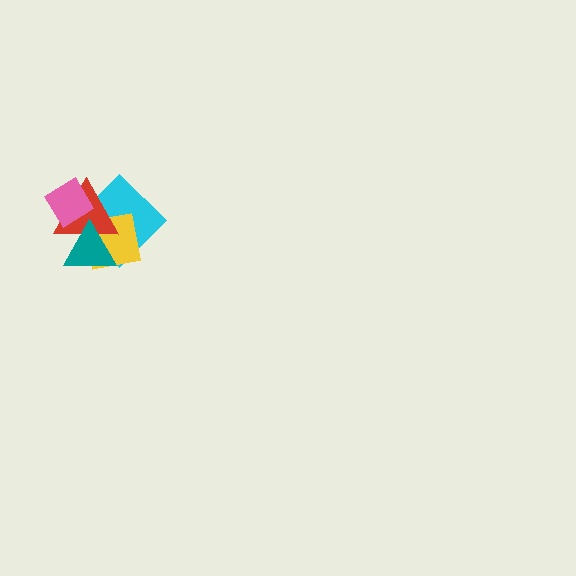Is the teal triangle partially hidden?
No, no other shape covers it.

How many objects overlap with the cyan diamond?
4 objects overlap with the cyan diamond.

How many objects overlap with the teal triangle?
3 objects overlap with the teal triangle.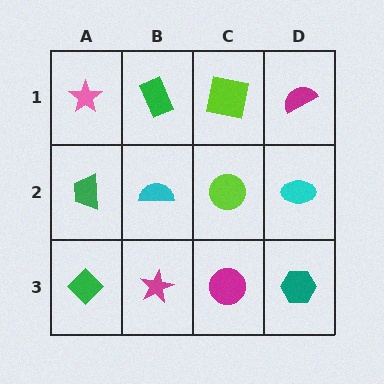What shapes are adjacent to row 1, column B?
A cyan semicircle (row 2, column B), a pink star (row 1, column A), a lime square (row 1, column C).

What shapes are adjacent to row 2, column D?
A magenta semicircle (row 1, column D), a teal hexagon (row 3, column D), a lime circle (row 2, column C).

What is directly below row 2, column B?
A magenta star.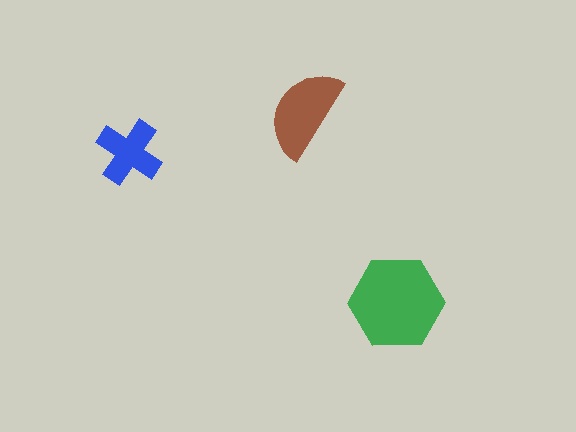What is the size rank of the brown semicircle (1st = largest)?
2nd.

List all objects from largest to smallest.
The green hexagon, the brown semicircle, the blue cross.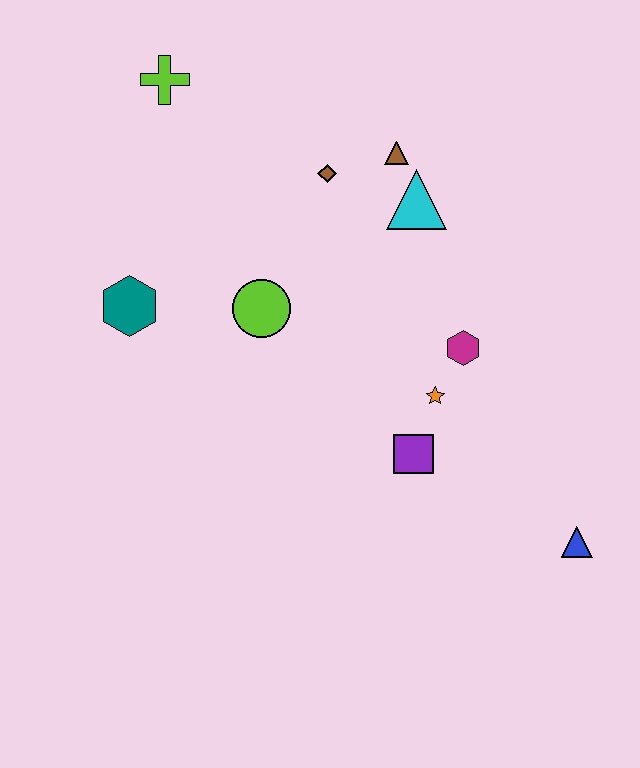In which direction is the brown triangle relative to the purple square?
The brown triangle is above the purple square.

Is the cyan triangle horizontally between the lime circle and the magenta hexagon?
Yes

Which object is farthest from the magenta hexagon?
The lime cross is farthest from the magenta hexagon.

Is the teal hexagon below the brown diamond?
Yes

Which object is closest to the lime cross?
The brown diamond is closest to the lime cross.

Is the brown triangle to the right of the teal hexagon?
Yes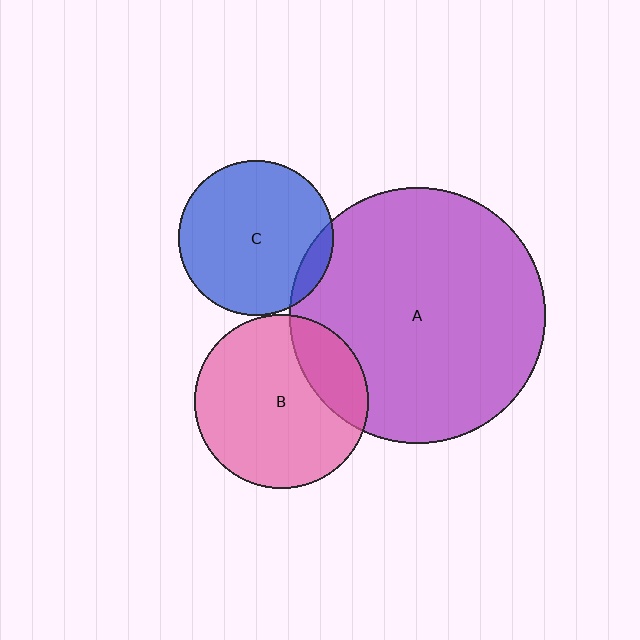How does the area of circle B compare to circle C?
Approximately 1.3 times.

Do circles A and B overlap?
Yes.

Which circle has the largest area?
Circle A (purple).